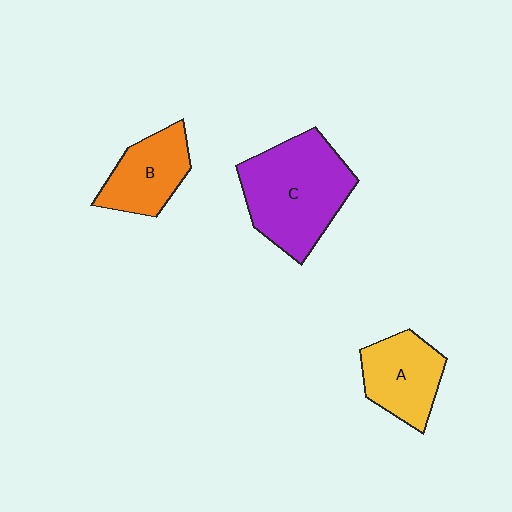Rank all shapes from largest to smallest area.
From largest to smallest: C (purple), A (yellow), B (orange).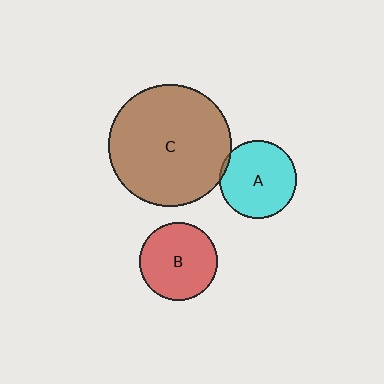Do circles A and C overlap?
Yes.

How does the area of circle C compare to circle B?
Approximately 2.5 times.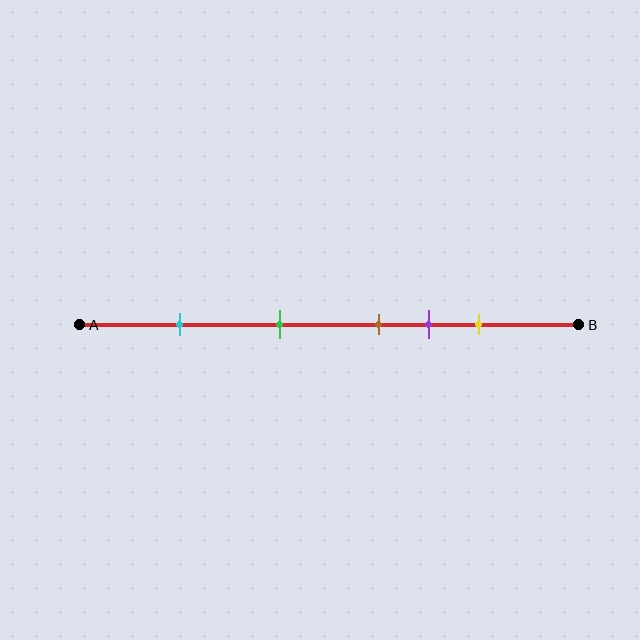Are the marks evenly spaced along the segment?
No, the marks are not evenly spaced.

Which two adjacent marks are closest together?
The brown and purple marks are the closest adjacent pair.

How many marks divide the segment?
There are 5 marks dividing the segment.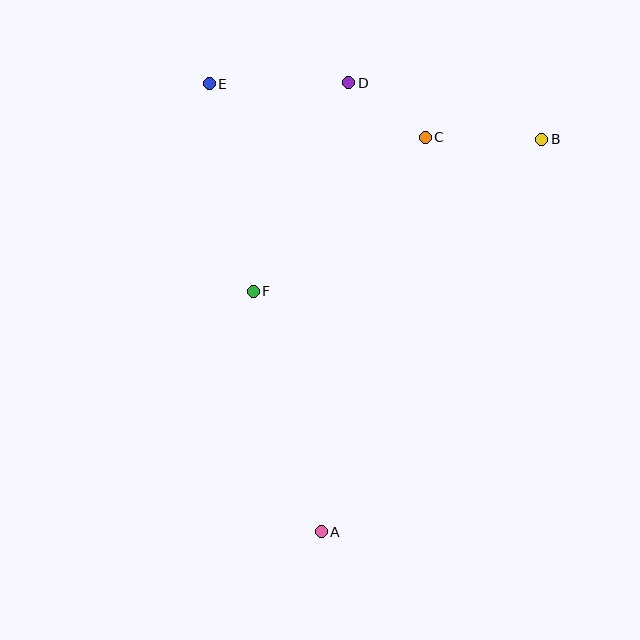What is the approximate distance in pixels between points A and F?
The distance between A and F is approximately 250 pixels.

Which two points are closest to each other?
Points C and D are closest to each other.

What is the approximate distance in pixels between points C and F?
The distance between C and F is approximately 231 pixels.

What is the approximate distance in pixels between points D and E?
The distance between D and E is approximately 140 pixels.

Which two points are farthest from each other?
Points A and E are farthest from each other.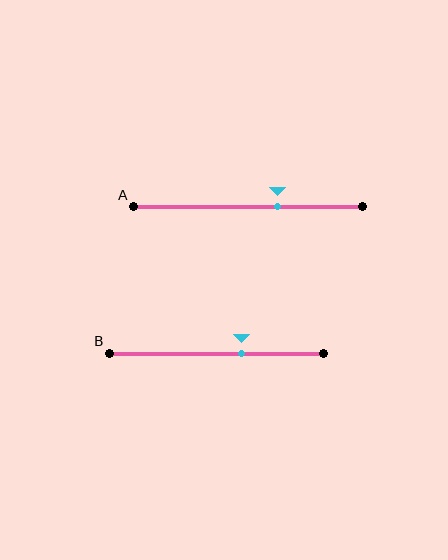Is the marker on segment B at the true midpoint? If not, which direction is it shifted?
No, the marker on segment B is shifted to the right by about 12% of the segment length.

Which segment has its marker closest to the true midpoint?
Segment B has its marker closest to the true midpoint.